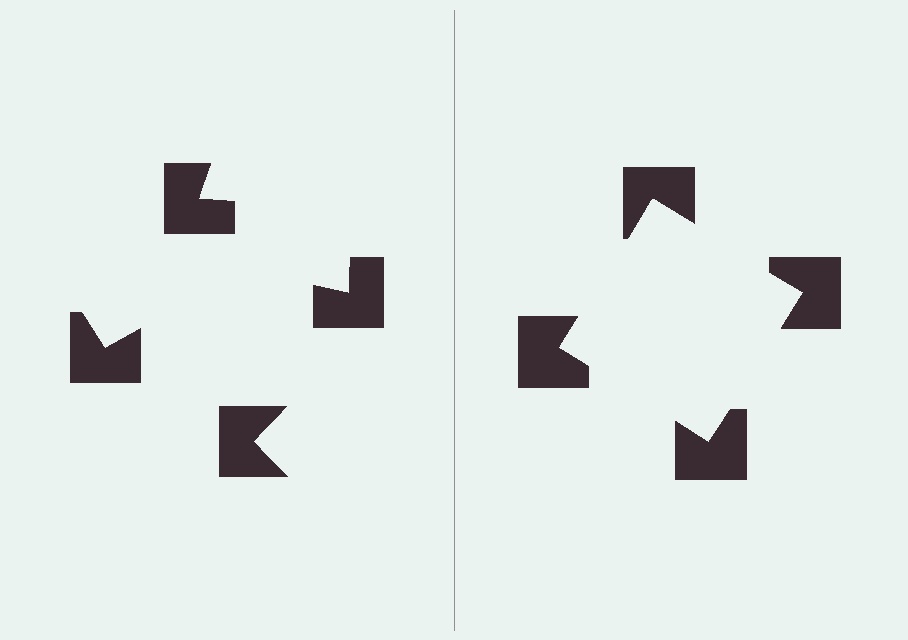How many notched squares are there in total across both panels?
8 — 4 on each side.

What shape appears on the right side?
An illusory square.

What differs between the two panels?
The notched squares are positioned identically on both sides; only the wedge orientations differ. On the right they align to a square; on the left they are misaligned.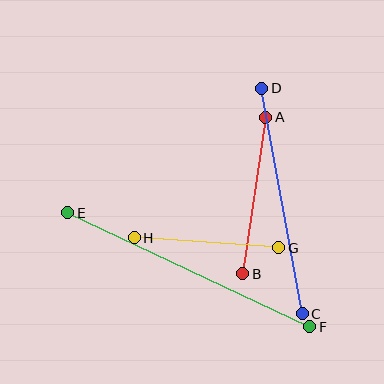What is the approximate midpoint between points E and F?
The midpoint is at approximately (189, 270) pixels.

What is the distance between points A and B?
The distance is approximately 158 pixels.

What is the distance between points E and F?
The distance is approximately 268 pixels.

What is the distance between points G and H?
The distance is approximately 145 pixels.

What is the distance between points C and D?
The distance is approximately 229 pixels.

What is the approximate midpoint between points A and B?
The midpoint is at approximately (254, 196) pixels.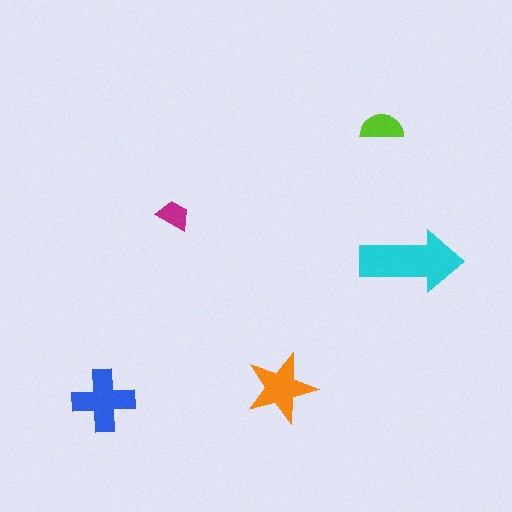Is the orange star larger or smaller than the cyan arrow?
Smaller.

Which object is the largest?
The cyan arrow.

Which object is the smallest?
The magenta trapezoid.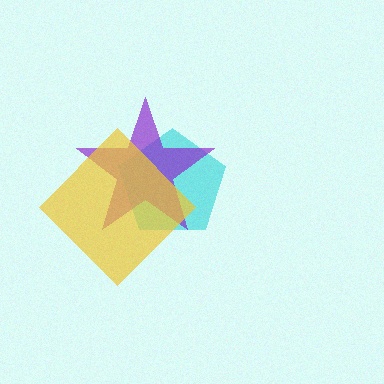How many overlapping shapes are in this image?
There are 3 overlapping shapes in the image.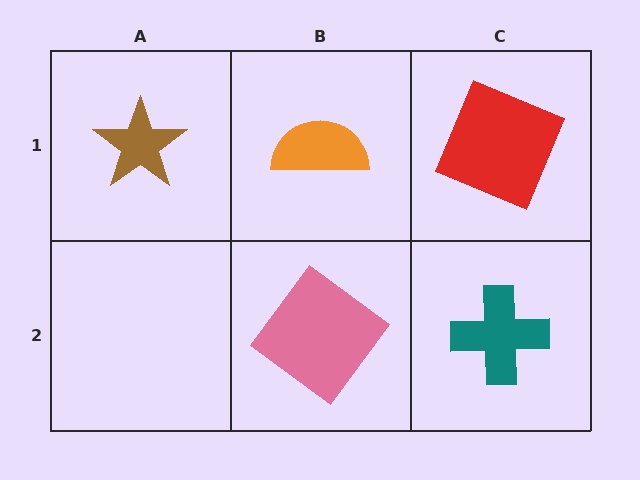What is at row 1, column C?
A red square.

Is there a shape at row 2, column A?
No, that cell is empty.